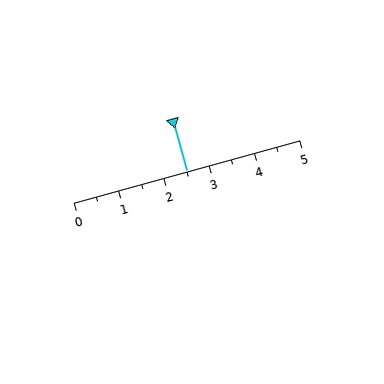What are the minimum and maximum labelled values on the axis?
The axis runs from 0 to 5.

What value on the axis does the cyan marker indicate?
The marker indicates approximately 2.5.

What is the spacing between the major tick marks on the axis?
The major ticks are spaced 1 apart.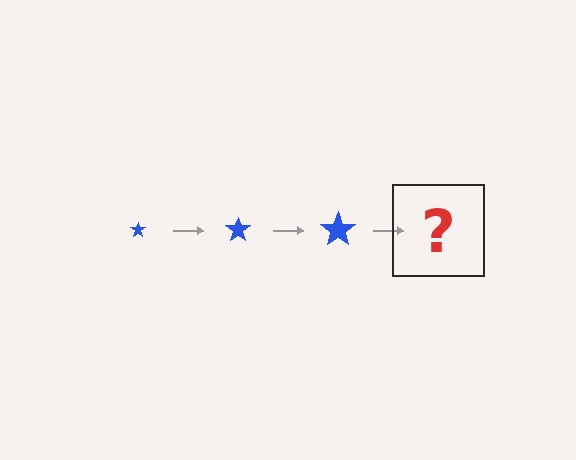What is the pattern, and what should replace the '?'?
The pattern is that the star gets progressively larger each step. The '?' should be a blue star, larger than the previous one.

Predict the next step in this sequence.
The next step is a blue star, larger than the previous one.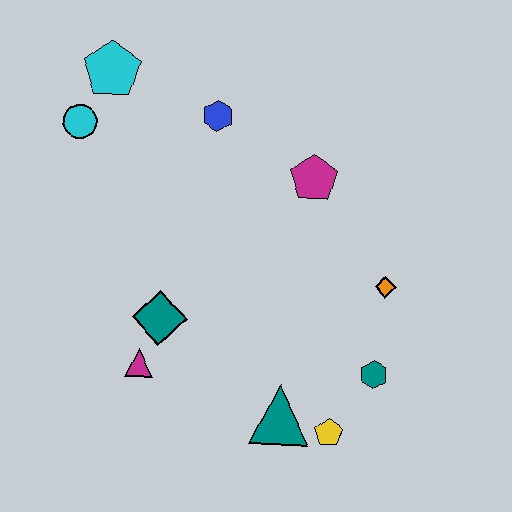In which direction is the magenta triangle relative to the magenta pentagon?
The magenta triangle is below the magenta pentagon.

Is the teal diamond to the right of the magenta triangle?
Yes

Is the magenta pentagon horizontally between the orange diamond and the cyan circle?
Yes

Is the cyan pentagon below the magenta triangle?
No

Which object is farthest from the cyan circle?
The yellow pentagon is farthest from the cyan circle.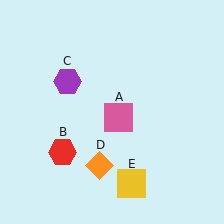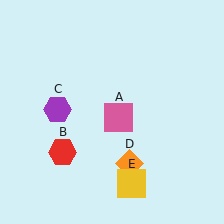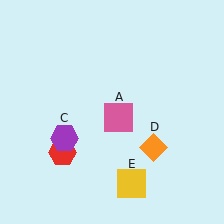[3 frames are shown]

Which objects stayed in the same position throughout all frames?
Pink square (object A) and red hexagon (object B) and yellow square (object E) remained stationary.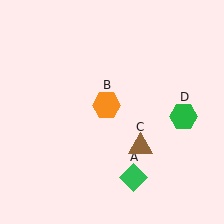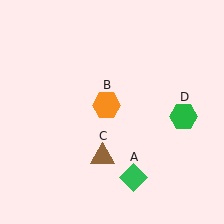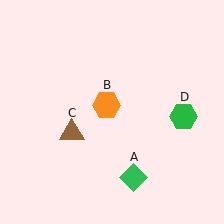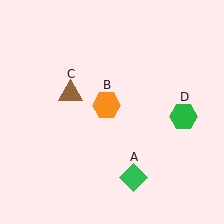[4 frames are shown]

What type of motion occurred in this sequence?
The brown triangle (object C) rotated clockwise around the center of the scene.